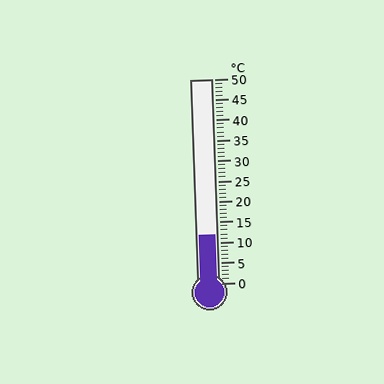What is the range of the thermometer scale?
The thermometer scale ranges from 0°C to 50°C.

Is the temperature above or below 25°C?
The temperature is below 25°C.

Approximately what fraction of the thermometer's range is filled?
The thermometer is filled to approximately 25% of its range.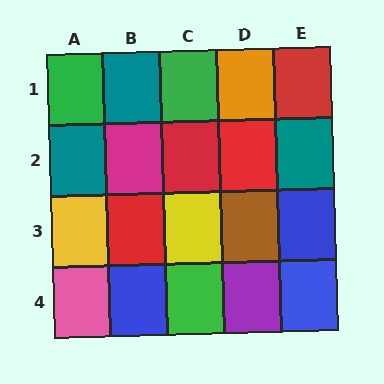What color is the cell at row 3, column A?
Yellow.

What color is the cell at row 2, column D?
Red.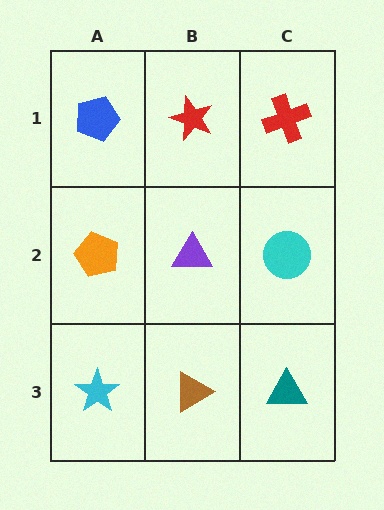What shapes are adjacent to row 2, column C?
A red cross (row 1, column C), a teal triangle (row 3, column C), a purple triangle (row 2, column B).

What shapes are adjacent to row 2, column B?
A red star (row 1, column B), a brown triangle (row 3, column B), an orange pentagon (row 2, column A), a cyan circle (row 2, column C).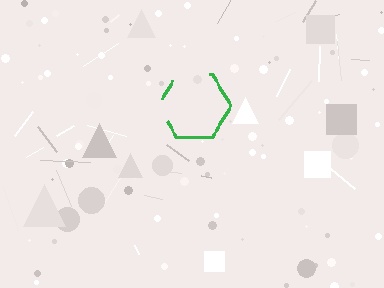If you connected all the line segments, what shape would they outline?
They would outline a hexagon.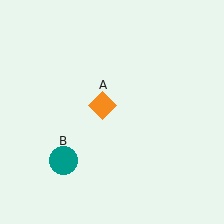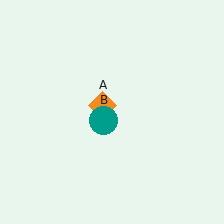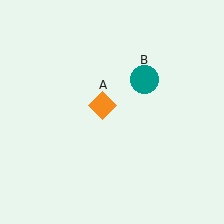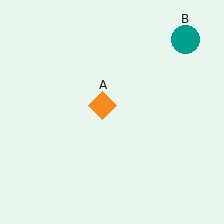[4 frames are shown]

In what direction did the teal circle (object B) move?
The teal circle (object B) moved up and to the right.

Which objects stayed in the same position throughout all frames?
Orange diamond (object A) remained stationary.